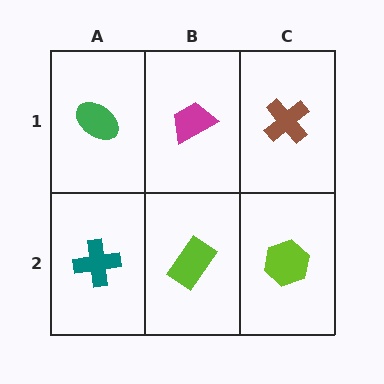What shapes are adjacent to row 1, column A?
A teal cross (row 2, column A), a magenta trapezoid (row 1, column B).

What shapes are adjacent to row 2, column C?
A brown cross (row 1, column C), a lime rectangle (row 2, column B).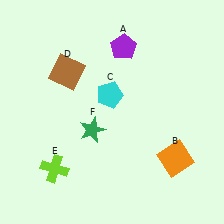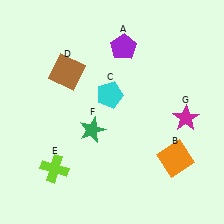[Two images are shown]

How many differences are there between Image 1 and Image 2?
There is 1 difference between the two images.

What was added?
A magenta star (G) was added in Image 2.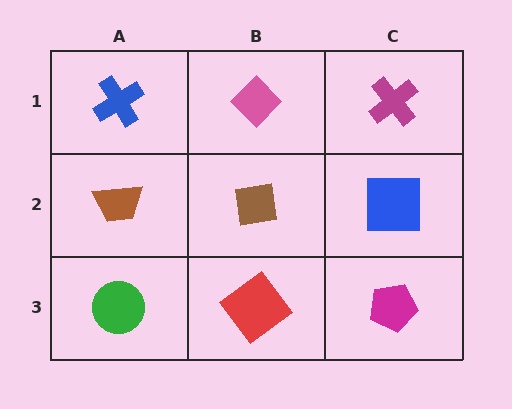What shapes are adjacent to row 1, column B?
A brown square (row 2, column B), a blue cross (row 1, column A), a magenta cross (row 1, column C).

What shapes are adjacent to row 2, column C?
A magenta cross (row 1, column C), a magenta pentagon (row 3, column C), a brown square (row 2, column B).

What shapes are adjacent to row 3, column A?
A brown trapezoid (row 2, column A), a red diamond (row 3, column B).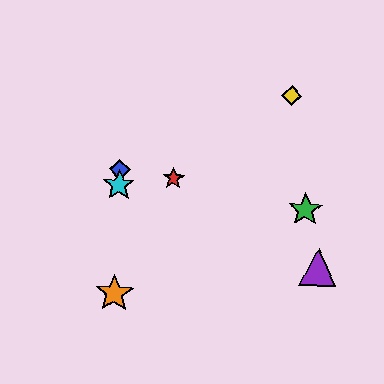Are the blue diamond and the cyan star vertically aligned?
Yes, both are at x≈120.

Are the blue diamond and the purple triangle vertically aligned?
No, the blue diamond is at x≈120 and the purple triangle is at x≈318.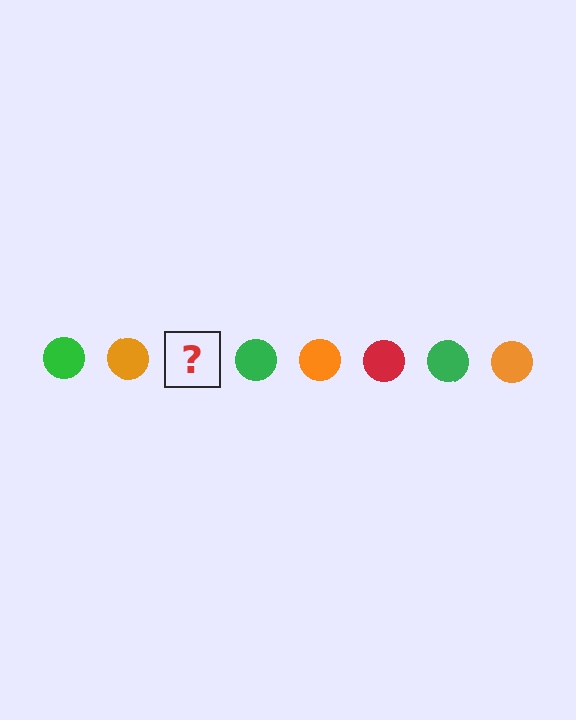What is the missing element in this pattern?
The missing element is a red circle.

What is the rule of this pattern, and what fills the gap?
The rule is that the pattern cycles through green, orange, red circles. The gap should be filled with a red circle.